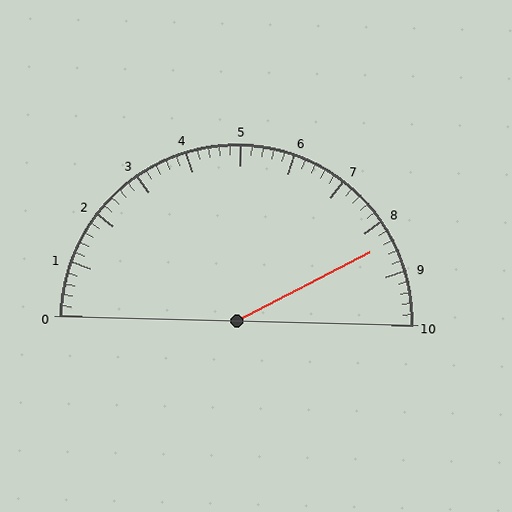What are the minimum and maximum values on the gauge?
The gauge ranges from 0 to 10.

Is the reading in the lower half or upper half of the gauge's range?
The reading is in the upper half of the range (0 to 10).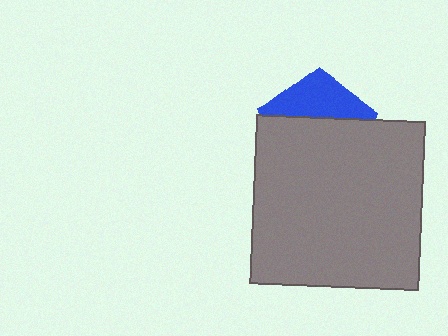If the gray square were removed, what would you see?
You would see the complete blue pentagon.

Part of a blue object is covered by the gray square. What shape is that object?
It is a pentagon.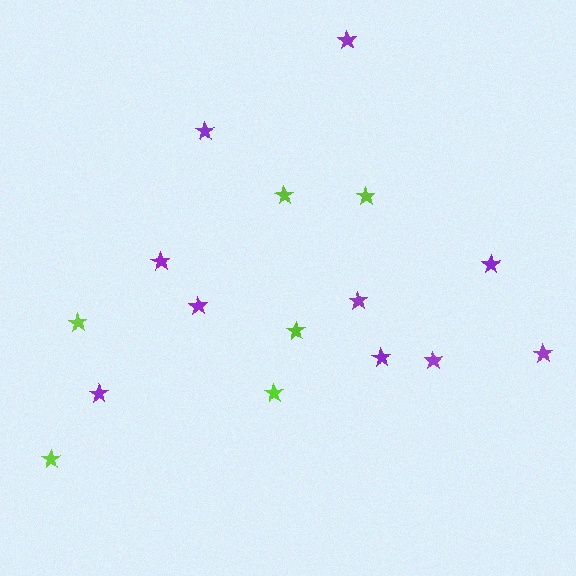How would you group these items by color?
There are 2 groups: one group of purple stars (10) and one group of lime stars (6).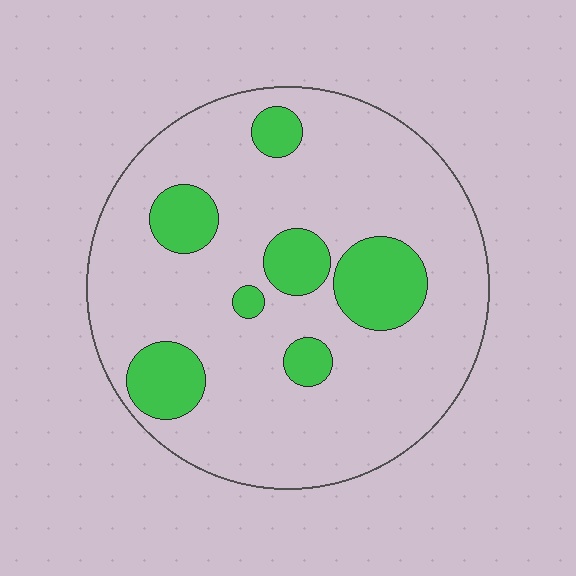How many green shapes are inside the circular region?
7.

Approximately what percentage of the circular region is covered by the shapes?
Approximately 20%.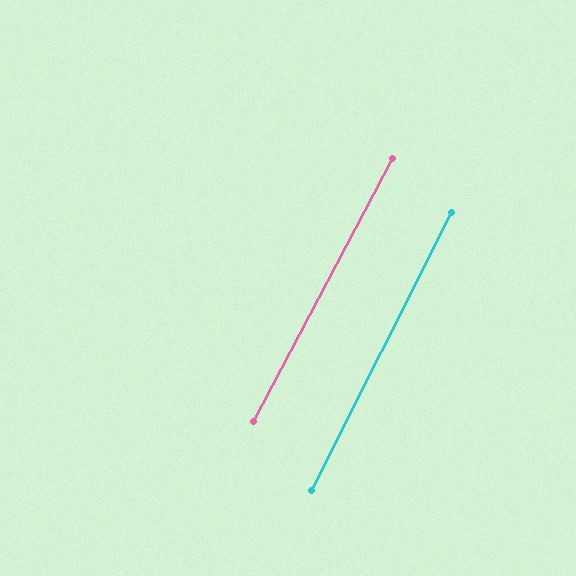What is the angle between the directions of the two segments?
Approximately 1 degree.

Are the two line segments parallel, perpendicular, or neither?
Parallel — their directions differ by only 1.3°.